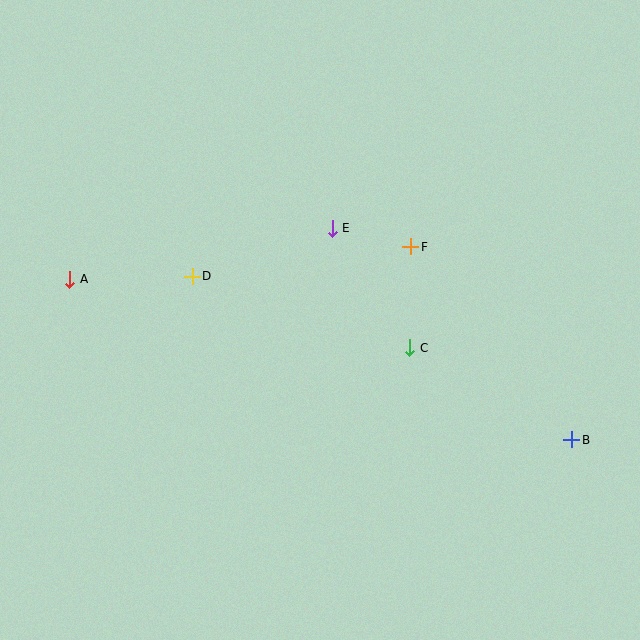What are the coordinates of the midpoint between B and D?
The midpoint between B and D is at (382, 358).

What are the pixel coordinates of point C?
Point C is at (410, 348).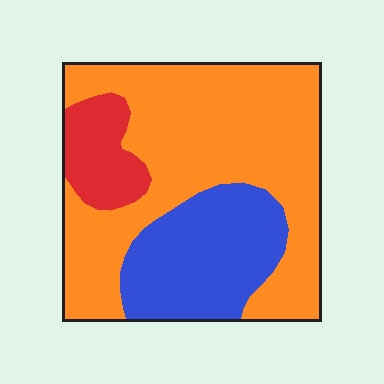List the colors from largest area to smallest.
From largest to smallest: orange, blue, red.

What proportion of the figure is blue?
Blue covers around 25% of the figure.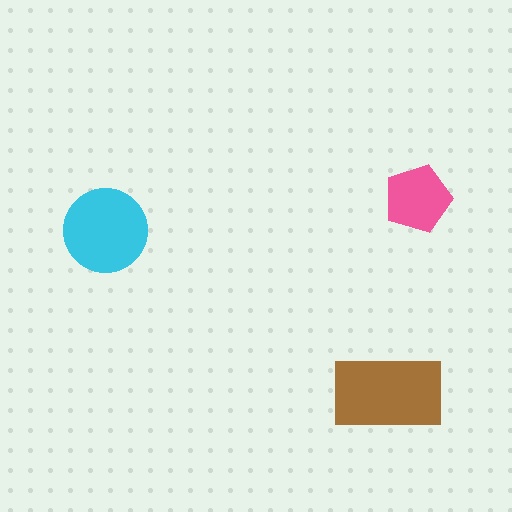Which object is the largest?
The brown rectangle.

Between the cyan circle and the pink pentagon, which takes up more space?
The cyan circle.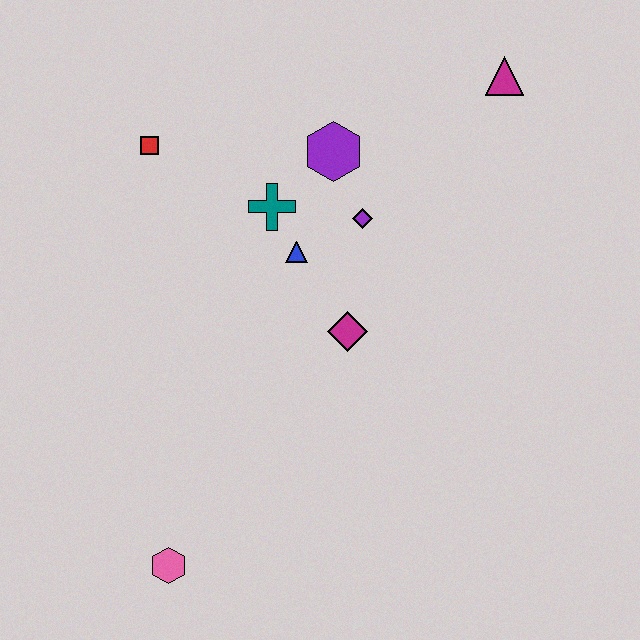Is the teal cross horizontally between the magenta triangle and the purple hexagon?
No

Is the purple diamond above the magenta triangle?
No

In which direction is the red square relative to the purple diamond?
The red square is to the left of the purple diamond.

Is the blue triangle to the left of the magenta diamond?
Yes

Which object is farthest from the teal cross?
The pink hexagon is farthest from the teal cross.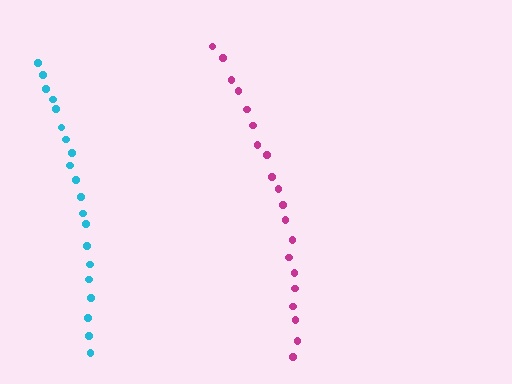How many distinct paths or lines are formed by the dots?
There are 2 distinct paths.